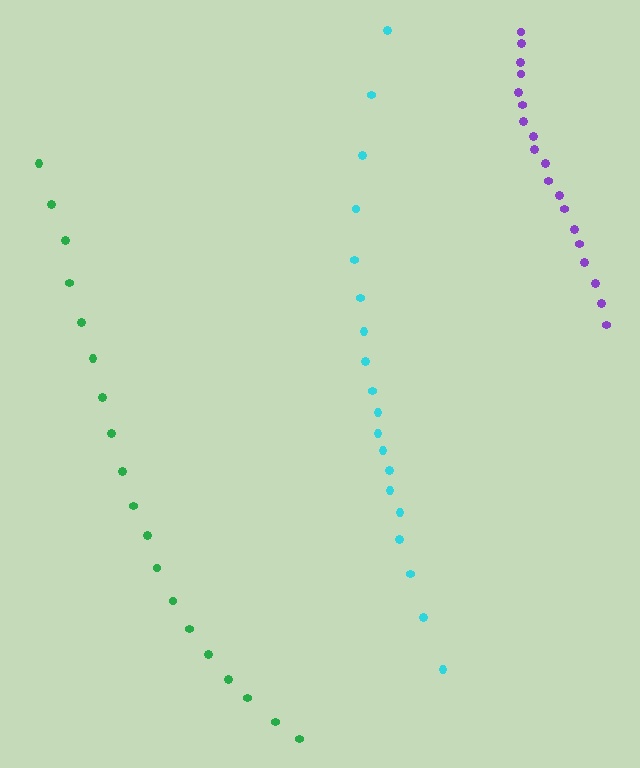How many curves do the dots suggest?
There are 3 distinct paths.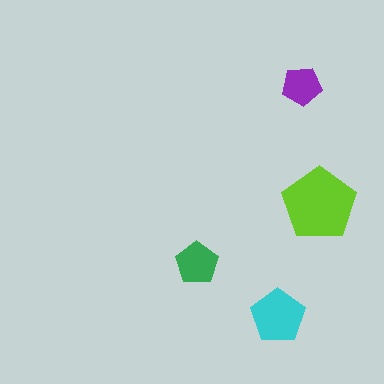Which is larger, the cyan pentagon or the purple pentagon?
The cyan one.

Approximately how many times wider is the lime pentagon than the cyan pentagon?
About 1.5 times wider.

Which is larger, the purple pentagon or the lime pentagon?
The lime one.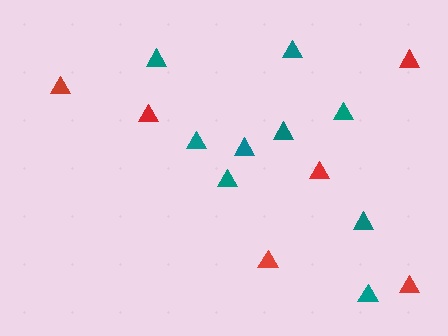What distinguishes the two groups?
There are 2 groups: one group of red triangles (6) and one group of teal triangles (9).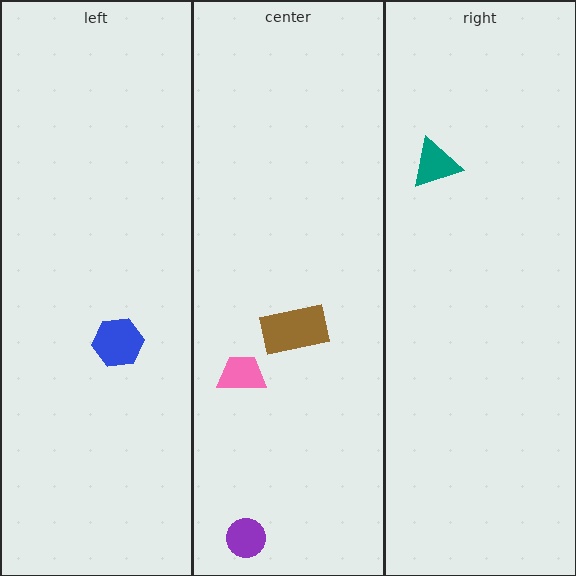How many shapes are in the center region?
3.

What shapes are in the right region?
The teal triangle.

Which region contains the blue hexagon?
The left region.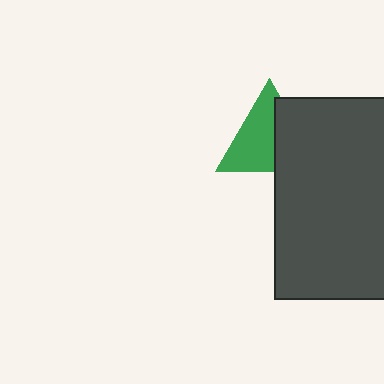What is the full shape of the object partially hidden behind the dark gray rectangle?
The partially hidden object is a green triangle.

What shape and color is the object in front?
The object in front is a dark gray rectangle.